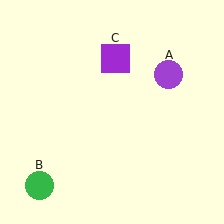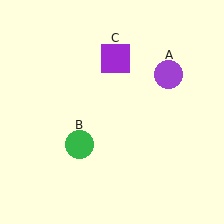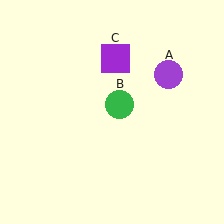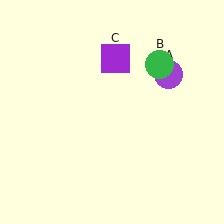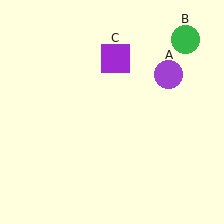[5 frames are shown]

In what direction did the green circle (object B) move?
The green circle (object B) moved up and to the right.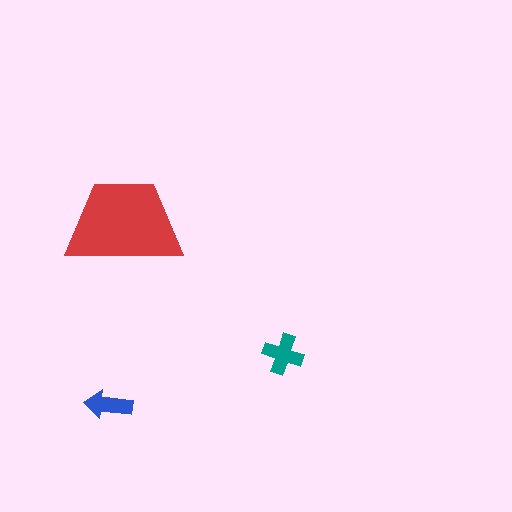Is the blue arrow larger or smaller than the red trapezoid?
Smaller.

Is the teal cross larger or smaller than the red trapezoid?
Smaller.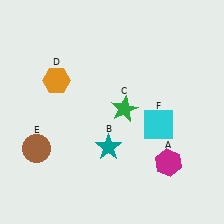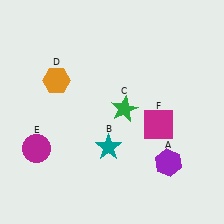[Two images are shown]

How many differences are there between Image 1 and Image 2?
There are 3 differences between the two images.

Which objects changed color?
A changed from magenta to purple. E changed from brown to magenta. F changed from cyan to magenta.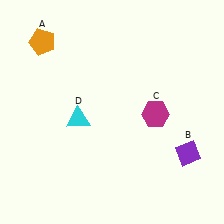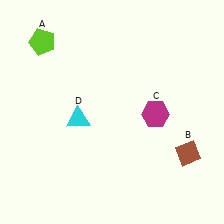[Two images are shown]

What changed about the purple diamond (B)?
In Image 1, B is purple. In Image 2, it changed to brown.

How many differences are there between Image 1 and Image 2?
There are 2 differences between the two images.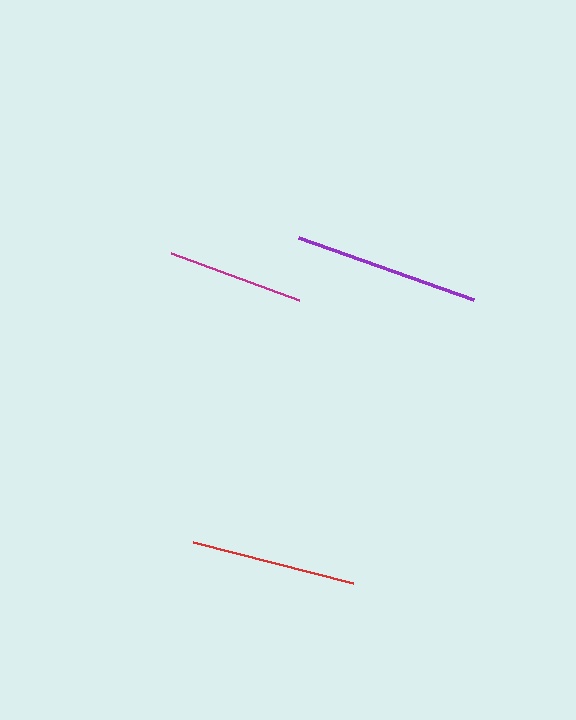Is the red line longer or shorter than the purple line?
The purple line is longer than the red line.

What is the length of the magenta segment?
The magenta segment is approximately 136 pixels long.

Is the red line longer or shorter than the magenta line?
The red line is longer than the magenta line.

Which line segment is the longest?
The purple line is the longest at approximately 185 pixels.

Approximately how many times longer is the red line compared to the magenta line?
The red line is approximately 1.2 times the length of the magenta line.